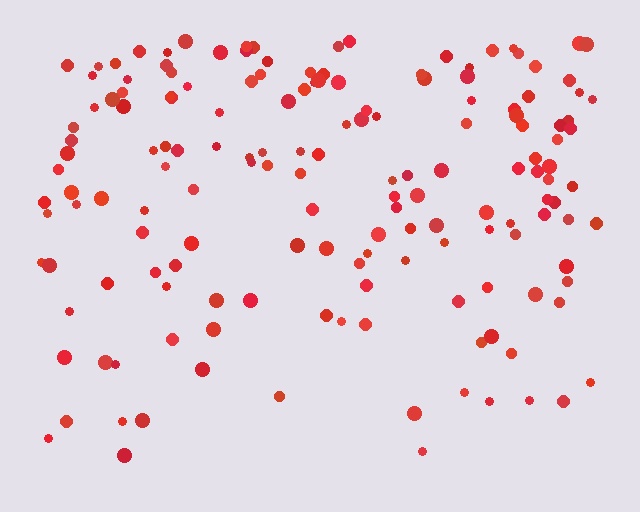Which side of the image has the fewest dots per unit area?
The bottom.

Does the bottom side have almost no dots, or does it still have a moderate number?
Still a moderate number, just noticeably fewer than the top.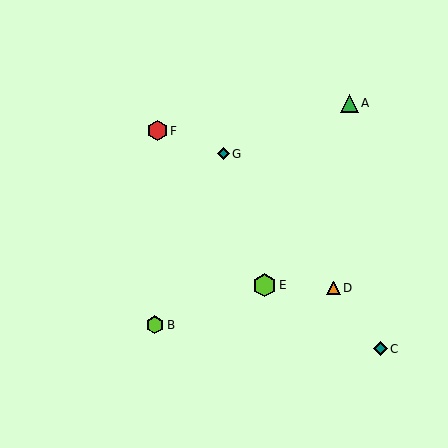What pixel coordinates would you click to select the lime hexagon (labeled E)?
Click at (265, 285) to select the lime hexagon E.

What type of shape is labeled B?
Shape B is a lime hexagon.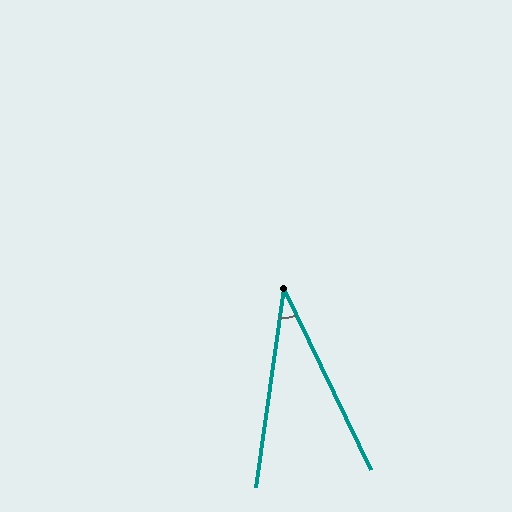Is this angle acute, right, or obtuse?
It is acute.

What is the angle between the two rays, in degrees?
Approximately 34 degrees.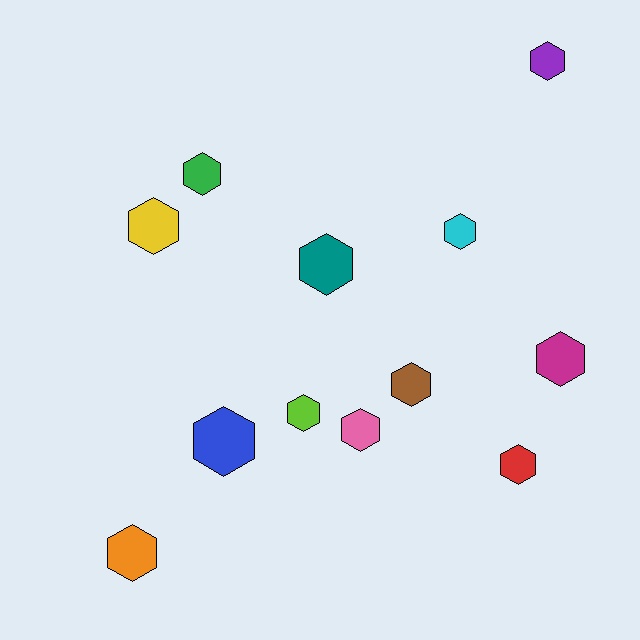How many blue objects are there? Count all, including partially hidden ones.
There is 1 blue object.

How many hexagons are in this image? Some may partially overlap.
There are 12 hexagons.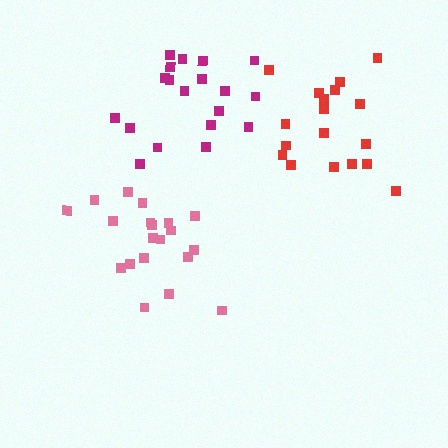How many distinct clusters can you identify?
There are 3 distinct clusters.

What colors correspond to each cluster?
The clusters are colored: red, magenta, pink.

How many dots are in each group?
Group 1: 18 dots, Group 2: 19 dots, Group 3: 20 dots (57 total).